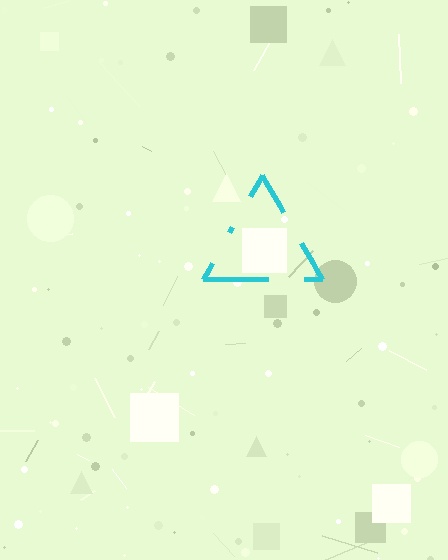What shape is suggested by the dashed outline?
The dashed outline suggests a triangle.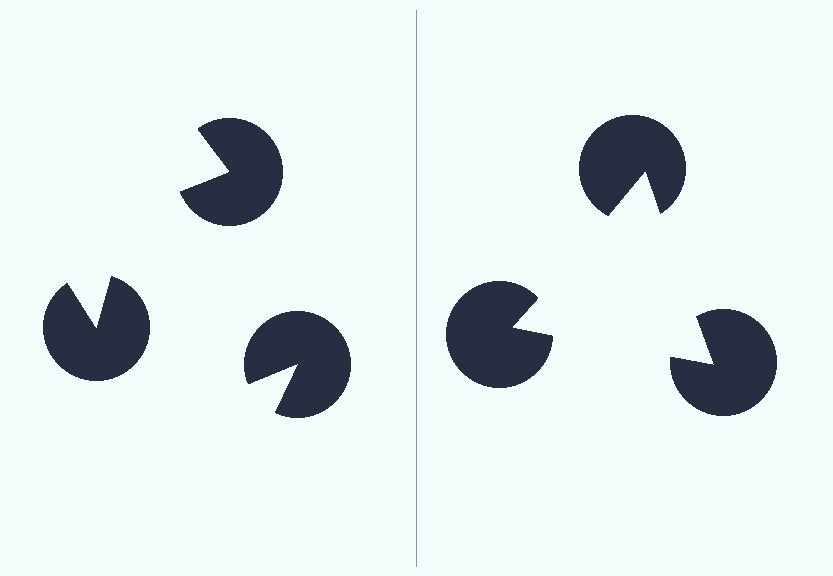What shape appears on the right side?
An illusory triangle.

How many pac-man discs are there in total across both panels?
6 — 3 on each side.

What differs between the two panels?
The pac-man discs are positioned identically on both sides; only the wedge orientations differ. On the right they align to a triangle; on the left they are misaligned.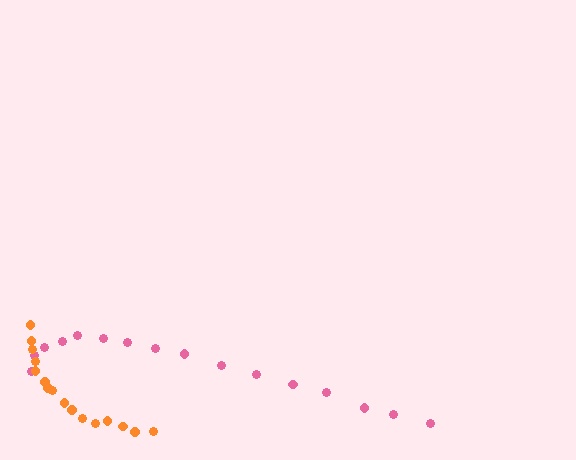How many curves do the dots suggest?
There are 2 distinct paths.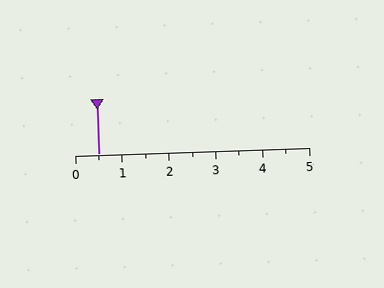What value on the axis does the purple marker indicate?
The marker indicates approximately 0.5.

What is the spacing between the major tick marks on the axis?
The major ticks are spaced 1 apart.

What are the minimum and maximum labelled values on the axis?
The axis runs from 0 to 5.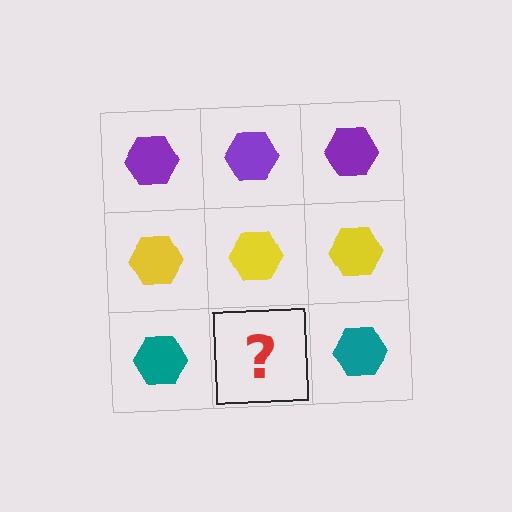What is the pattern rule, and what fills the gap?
The rule is that each row has a consistent color. The gap should be filled with a teal hexagon.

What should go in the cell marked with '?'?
The missing cell should contain a teal hexagon.